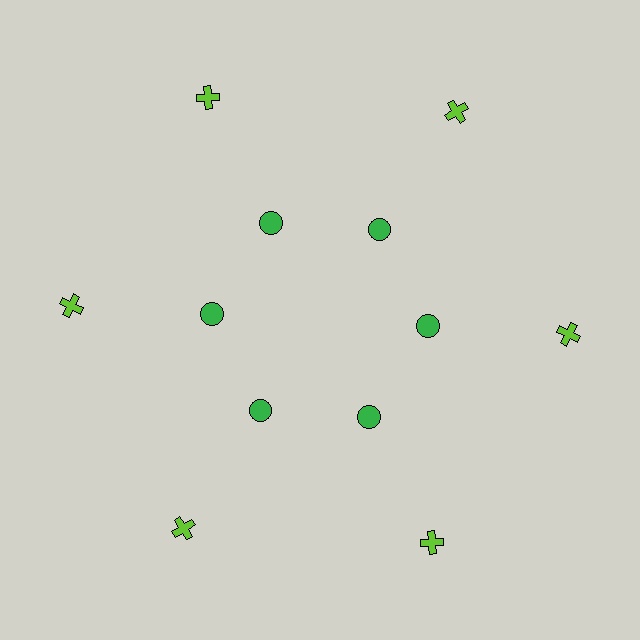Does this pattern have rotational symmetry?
Yes, this pattern has 6-fold rotational symmetry. It looks the same after rotating 60 degrees around the center.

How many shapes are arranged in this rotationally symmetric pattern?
There are 12 shapes, arranged in 6 groups of 2.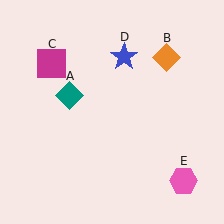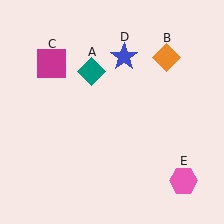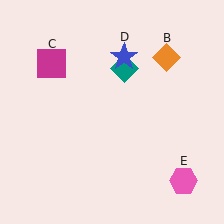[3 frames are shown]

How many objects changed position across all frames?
1 object changed position: teal diamond (object A).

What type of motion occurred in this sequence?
The teal diamond (object A) rotated clockwise around the center of the scene.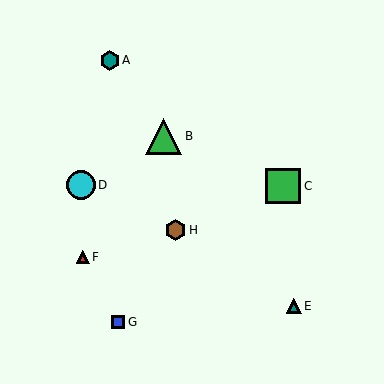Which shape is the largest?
The green triangle (labeled B) is the largest.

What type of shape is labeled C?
Shape C is a green square.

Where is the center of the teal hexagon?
The center of the teal hexagon is at (110, 60).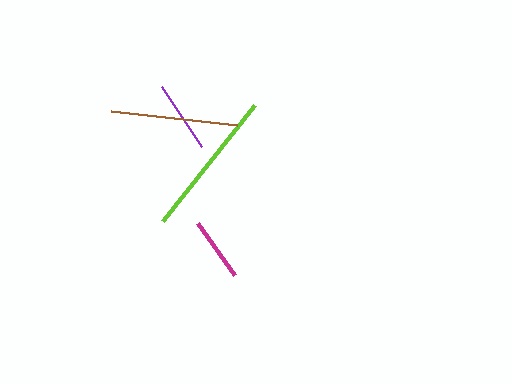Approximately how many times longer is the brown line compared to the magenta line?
The brown line is approximately 2.0 times the length of the magenta line.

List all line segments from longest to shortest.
From longest to shortest: lime, brown, purple, magenta.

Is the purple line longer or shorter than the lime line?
The lime line is longer than the purple line.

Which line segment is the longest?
The lime line is the longest at approximately 148 pixels.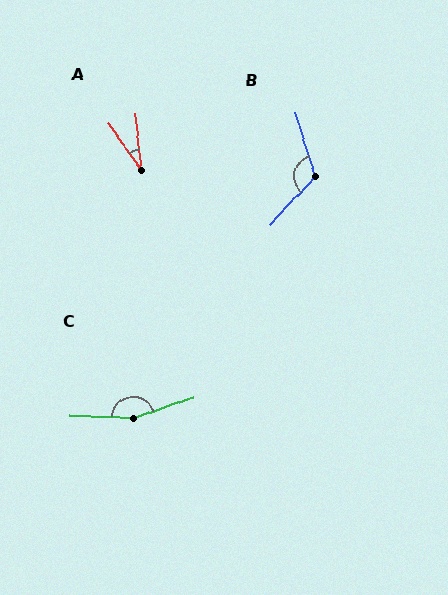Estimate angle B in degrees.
Approximately 119 degrees.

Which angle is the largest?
C, at approximately 159 degrees.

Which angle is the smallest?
A, at approximately 29 degrees.